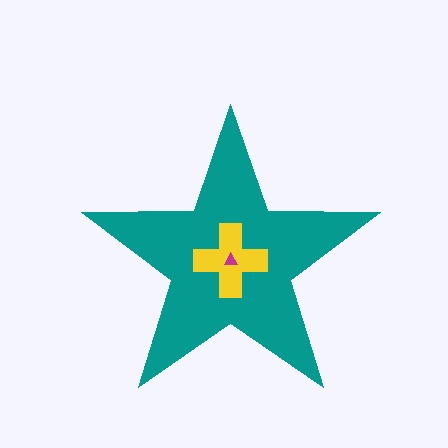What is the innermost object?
The magenta triangle.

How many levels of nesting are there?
3.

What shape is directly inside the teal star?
The yellow cross.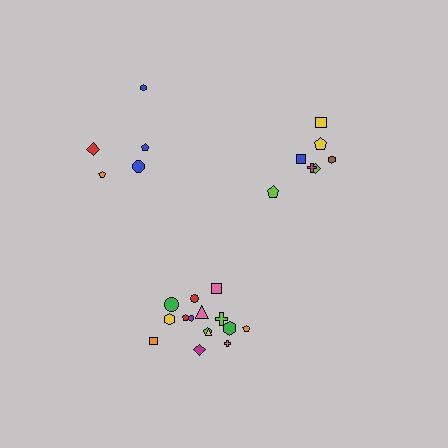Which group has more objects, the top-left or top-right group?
The top-right group.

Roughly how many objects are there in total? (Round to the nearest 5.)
Roughly 25 objects in total.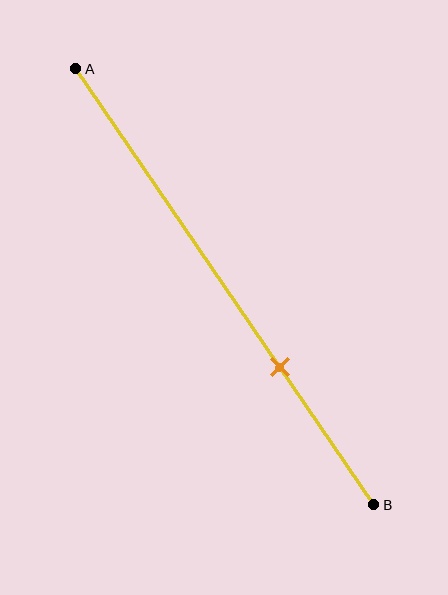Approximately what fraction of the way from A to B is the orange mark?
The orange mark is approximately 70% of the way from A to B.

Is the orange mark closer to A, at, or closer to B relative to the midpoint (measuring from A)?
The orange mark is closer to point B than the midpoint of segment AB.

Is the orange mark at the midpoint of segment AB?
No, the mark is at about 70% from A, not at the 50% midpoint.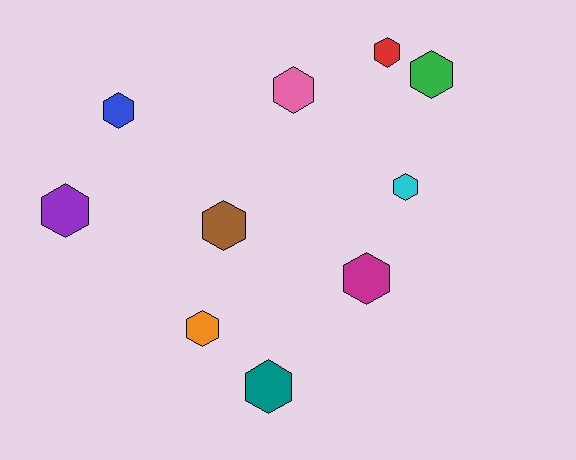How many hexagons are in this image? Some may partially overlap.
There are 10 hexagons.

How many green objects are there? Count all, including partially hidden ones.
There is 1 green object.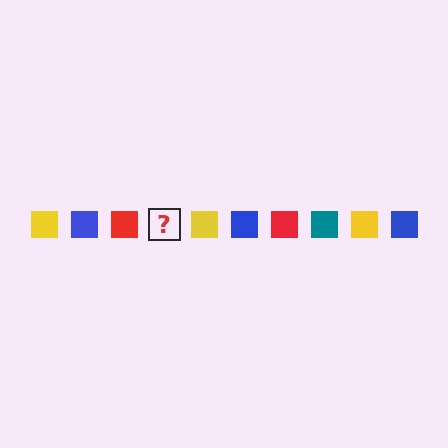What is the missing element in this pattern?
The missing element is a teal square.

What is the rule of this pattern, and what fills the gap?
The rule is that the pattern cycles through yellow, blue, red, teal squares. The gap should be filled with a teal square.